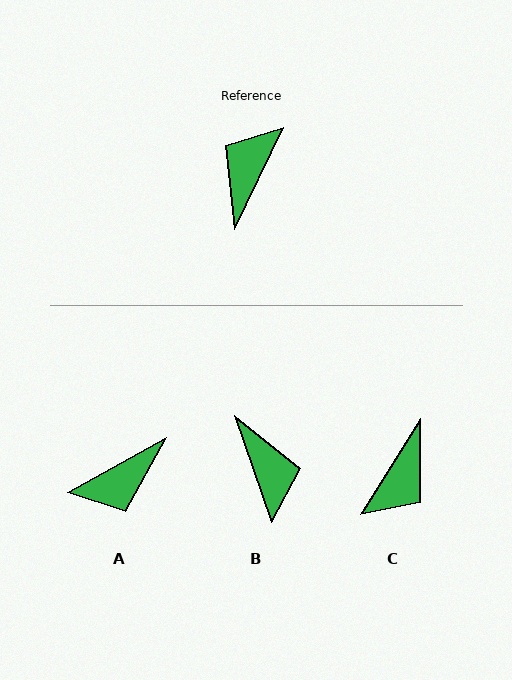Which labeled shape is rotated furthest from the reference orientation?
C, about 174 degrees away.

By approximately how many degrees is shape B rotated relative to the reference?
Approximately 135 degrees clockwise.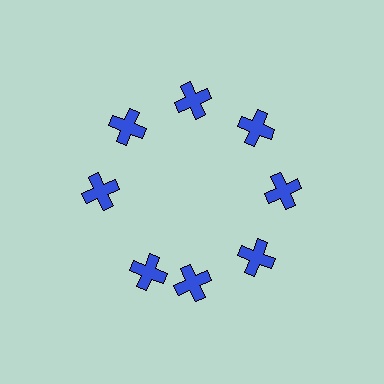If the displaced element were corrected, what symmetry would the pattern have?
It would have 8-fold rotational symmetry — the pattern would map onto itself every 45 degrees.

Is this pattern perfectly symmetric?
No. The 8 blue crosses are arranged in a ring, but one element near the 8 o'clock position is rotated out of alignment along the ring, breaking the 8-fold rotational symmetry.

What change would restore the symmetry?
The symmetry would be restored by rotating it back into even spacing with its neighbors so that all 8 crosses sit at equal angles and equal distance from the center.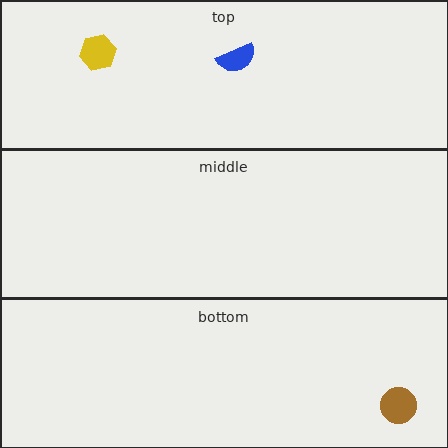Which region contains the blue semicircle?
The top region.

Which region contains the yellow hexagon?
The top region.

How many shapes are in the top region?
2.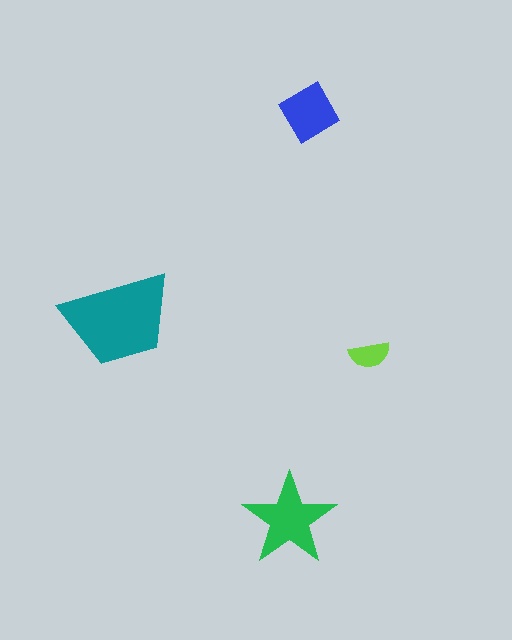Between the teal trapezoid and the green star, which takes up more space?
The teal trapezoid.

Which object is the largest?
The teal trapezoid.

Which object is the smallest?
The lime semicircle.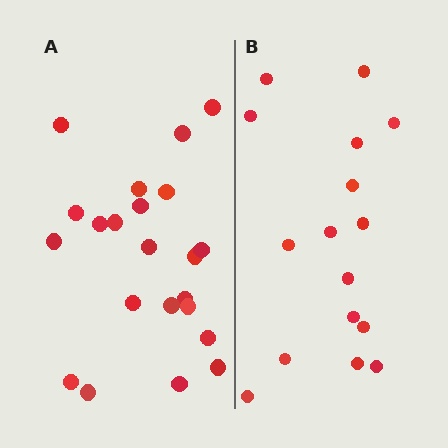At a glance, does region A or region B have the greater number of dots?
Region A (the left region) has more dots.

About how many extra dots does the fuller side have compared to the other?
Region A has about 6 more dots than region B.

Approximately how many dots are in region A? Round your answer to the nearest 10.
About 20 dots. (The exact count is 22, which rounds to 20.)